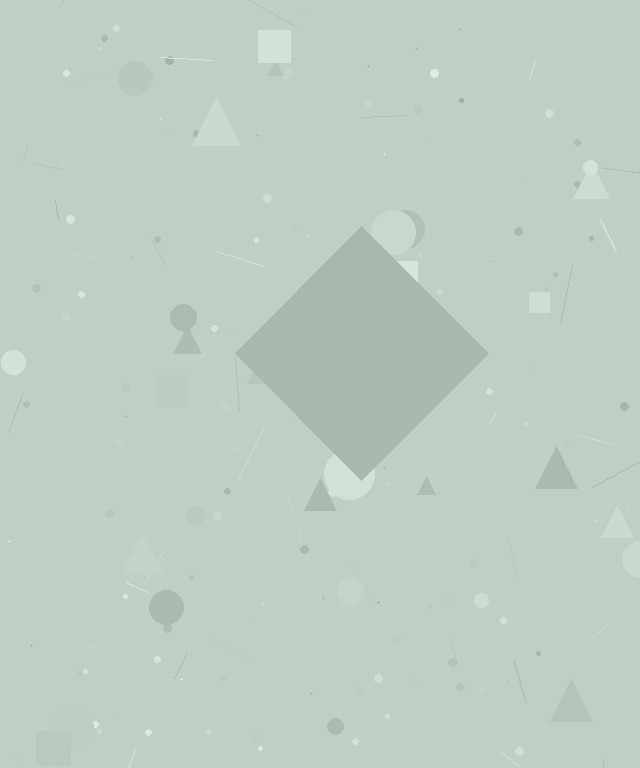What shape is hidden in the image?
A diamond is hidden in the image.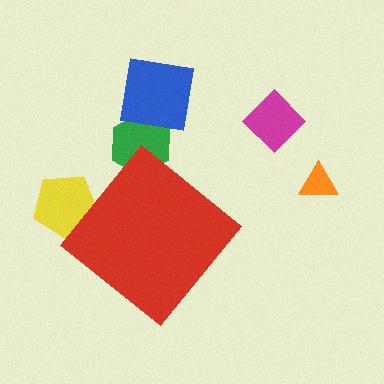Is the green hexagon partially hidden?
Yes, the green hexagon is partially hidden behind the red diamond.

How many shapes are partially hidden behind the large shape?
3 shapes are partially hidden.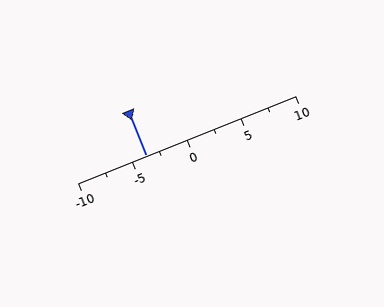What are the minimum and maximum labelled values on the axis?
The axis runs from -10 to 10.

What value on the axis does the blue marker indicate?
The marker indicates approximately -3.8.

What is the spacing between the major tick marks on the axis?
The major ticks are spaced 5 apart.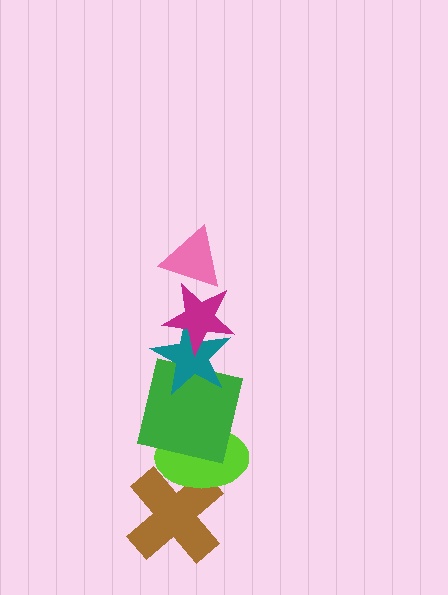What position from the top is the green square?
The green square is 4th from the top.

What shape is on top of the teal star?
The magenta star is on top of the teal star.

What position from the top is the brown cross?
The brown cross is 6th from the top.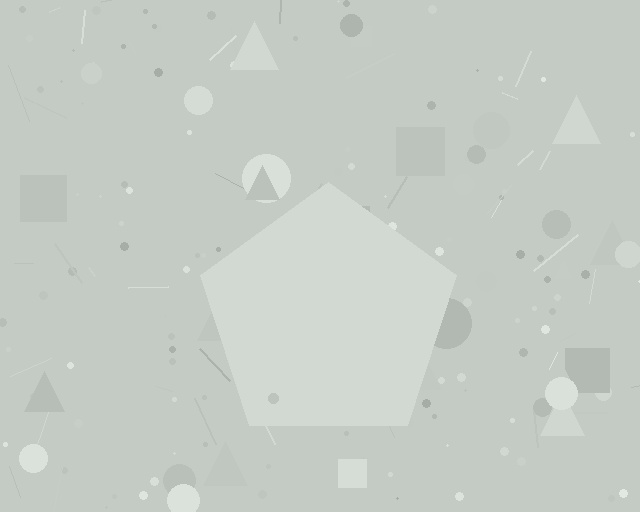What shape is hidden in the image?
A pentagon is hidden in the image.